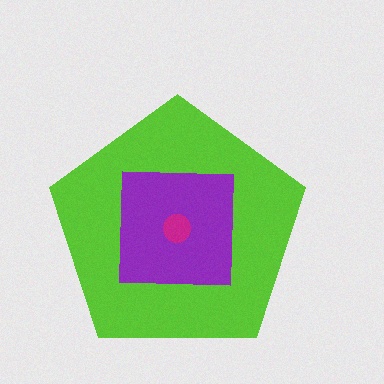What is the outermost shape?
The lime pentagon.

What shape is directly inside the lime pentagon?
The purple square.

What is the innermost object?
The magenta circle.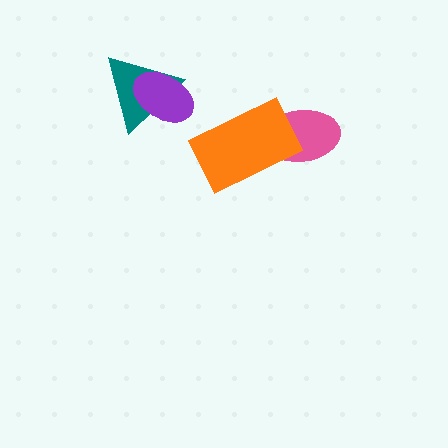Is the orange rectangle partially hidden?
No, no other shape covers it.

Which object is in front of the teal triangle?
The purple ellipse is in front of the teal triangle.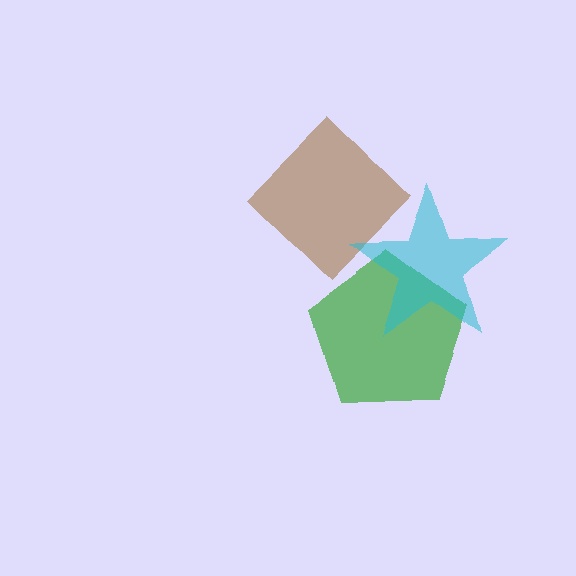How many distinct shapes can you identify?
There are 3 distinct shapes: a brown diamond, a green pentagon, a cyan star.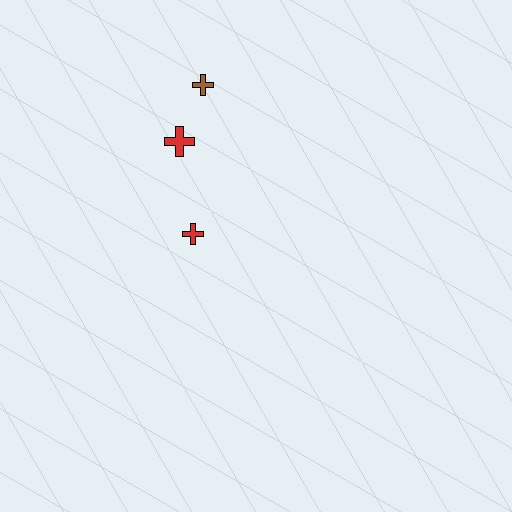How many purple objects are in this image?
There are no purple objects.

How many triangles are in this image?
There are no triangles.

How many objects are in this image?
There are 3 objects.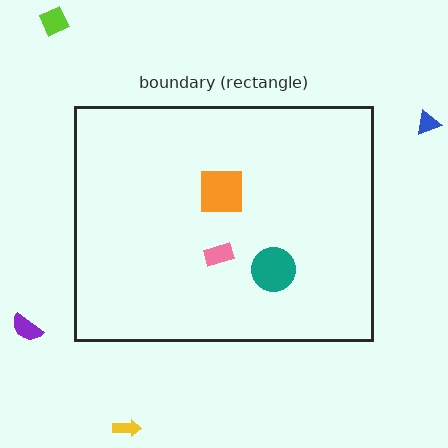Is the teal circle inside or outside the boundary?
Inside.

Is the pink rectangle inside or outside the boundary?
Inside.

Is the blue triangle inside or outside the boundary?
Outside.